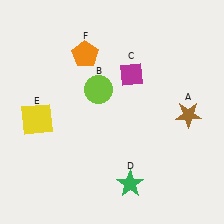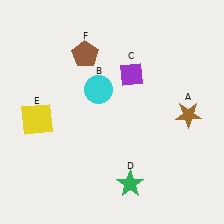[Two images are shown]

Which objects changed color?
B changed from lime to cyan. C changed from magenta to purple. F changed from orange to brown.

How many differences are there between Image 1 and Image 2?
There are 3 differences between the two images.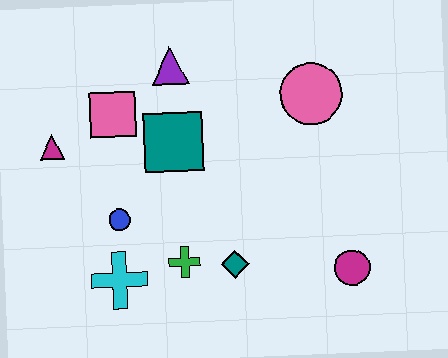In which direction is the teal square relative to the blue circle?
The teal square is above the blue circle.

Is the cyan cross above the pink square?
No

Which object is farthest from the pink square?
The magenta circle is farthest from the pink square.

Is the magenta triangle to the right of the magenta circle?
No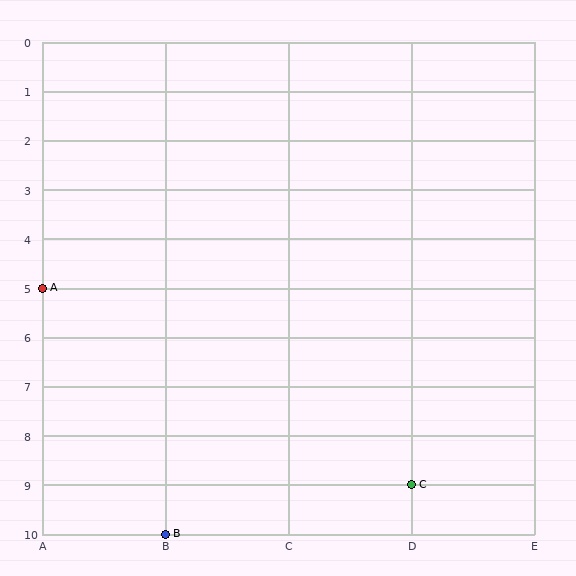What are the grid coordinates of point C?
Point C is at grid coordinates (D, 9).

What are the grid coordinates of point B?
Point B is at grid coordinates (B, 10).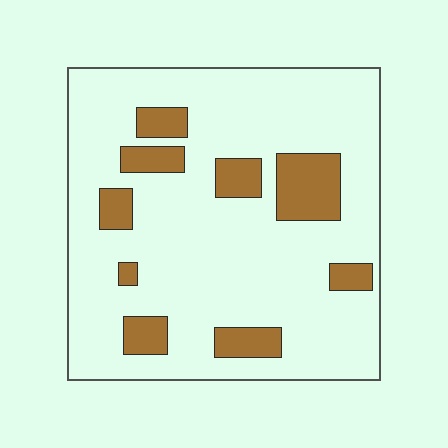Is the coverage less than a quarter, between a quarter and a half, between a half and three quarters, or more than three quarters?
Less than a quarter.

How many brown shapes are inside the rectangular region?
9.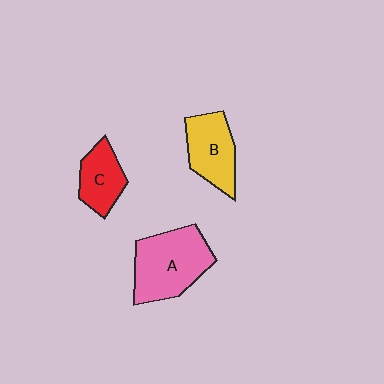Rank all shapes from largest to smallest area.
From largest to smallest: A (pink), B (yellow), C (red).